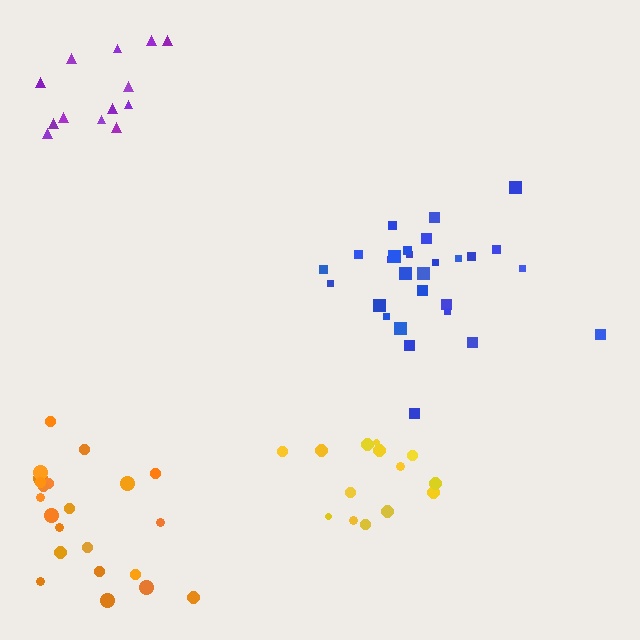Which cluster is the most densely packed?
Blue.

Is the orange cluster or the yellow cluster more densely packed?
Yellow.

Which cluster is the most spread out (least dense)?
Purple.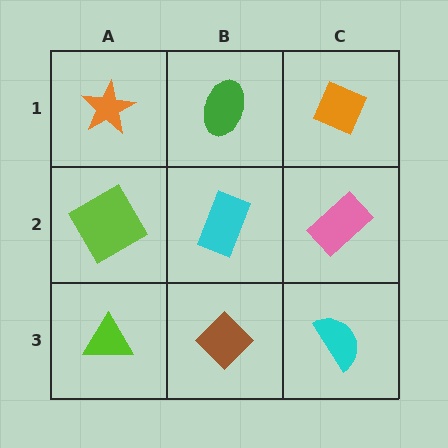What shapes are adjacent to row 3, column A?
A lime square (row 2, column A), a brown diamond (row 3, column B).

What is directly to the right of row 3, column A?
A brown diamond.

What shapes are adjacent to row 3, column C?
A pink rectangle (row 2, column C), a brown diamond (row 3, column B).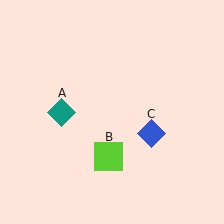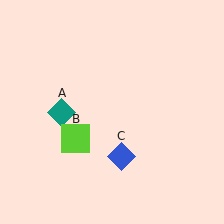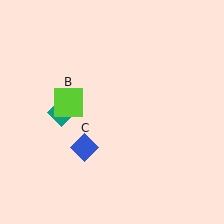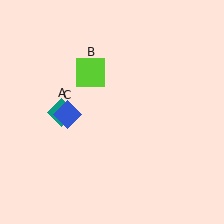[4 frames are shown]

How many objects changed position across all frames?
2 objects changed position: lime square (object B), blue diamond (object C).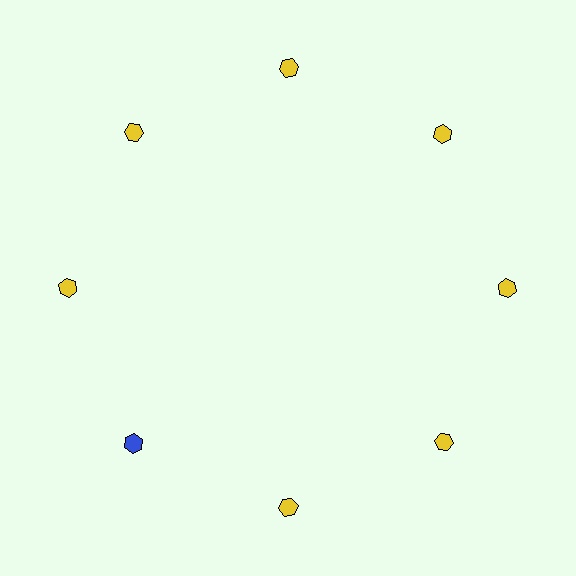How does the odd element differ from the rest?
It has a different color: blue instead of yellow.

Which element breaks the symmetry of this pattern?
The blue hexagon at roughly the 8 o'clock position breaks the symmetry. All other shapes are yellow hexagons.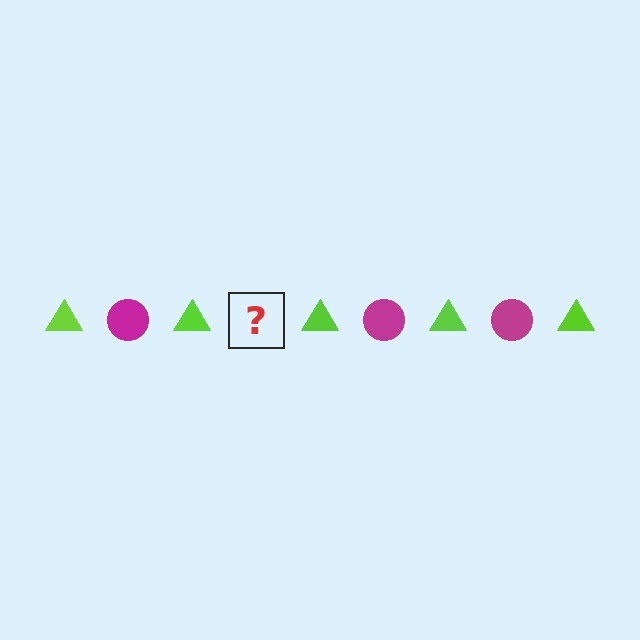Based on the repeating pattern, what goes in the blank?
The blank should be a magenta circle.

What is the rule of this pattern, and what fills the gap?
The rule is that the pattern alternates between lime triangle and magenta circle. The gap should be filled with a magenta circle.